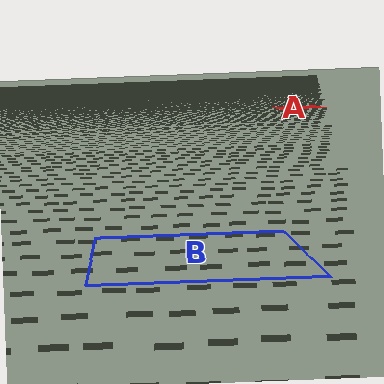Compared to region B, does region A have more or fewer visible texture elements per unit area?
Region A has more texture elements per unit area — they are packed more densely because it is farther away.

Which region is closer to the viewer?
Region B is closer. The texture elements there are larger and more spread out.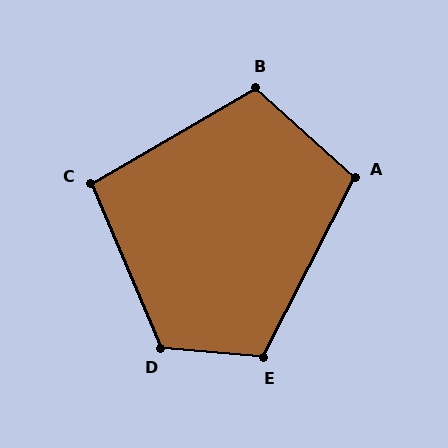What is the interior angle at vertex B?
Approximately 108 degrees (obtuse).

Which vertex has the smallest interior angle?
C, at approximately 97 degrees.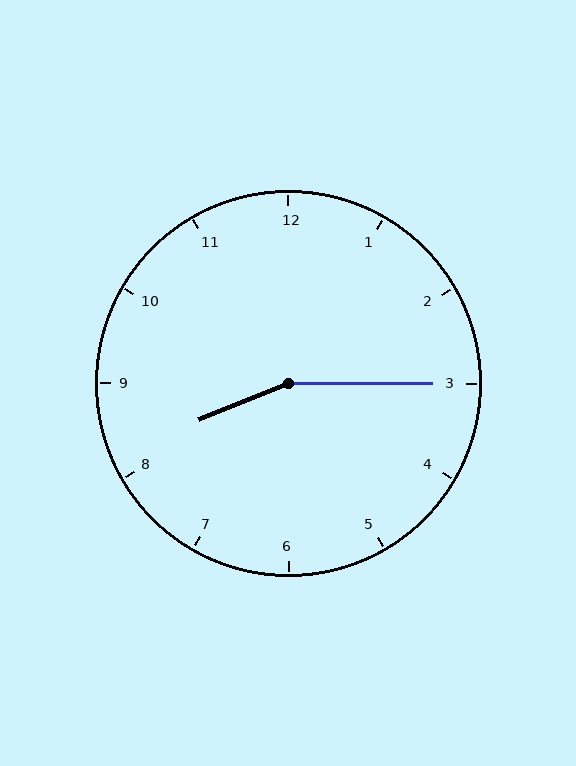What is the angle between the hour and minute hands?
Approximately 158 degrees.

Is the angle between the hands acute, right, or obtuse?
It is obtuse.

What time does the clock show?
8:15.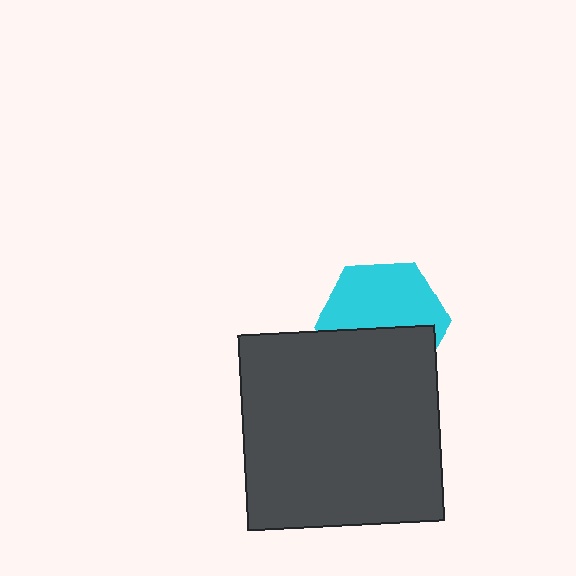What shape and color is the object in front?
The object in front is a dark gray square.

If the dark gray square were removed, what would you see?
You would see the complete cyan hexagon.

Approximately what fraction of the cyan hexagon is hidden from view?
Roughly 45% of the cyan hexagon is hidden behind the dark gray square.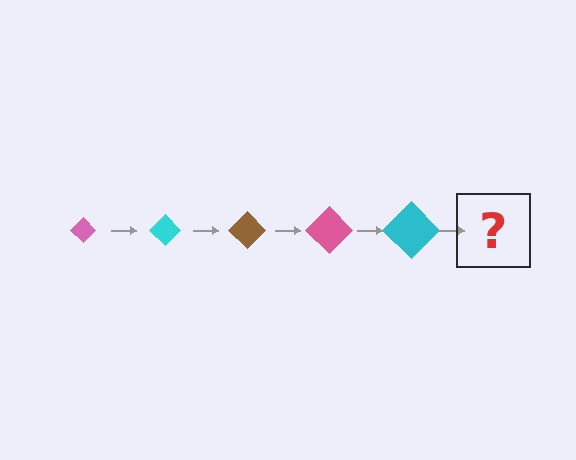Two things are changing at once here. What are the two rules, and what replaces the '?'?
The two rules are that the diamond grows larger each step and the color cycles through pink, cyan, and brown. The '?' should be a brown diamond, larger than the previous one.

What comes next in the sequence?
The next element should be a brown diamond, larger than the previous one.